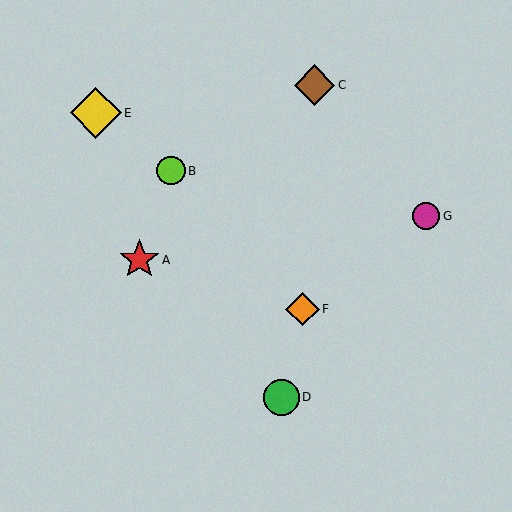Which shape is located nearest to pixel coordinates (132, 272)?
The red star (labeled A) at (139, 260) is nearest to that location.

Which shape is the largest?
The yellow diamond (labeled E) is the largest.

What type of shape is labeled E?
Shape E is a yellow diamond.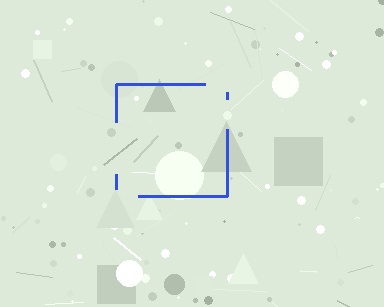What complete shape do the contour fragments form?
The contour fragments form a square.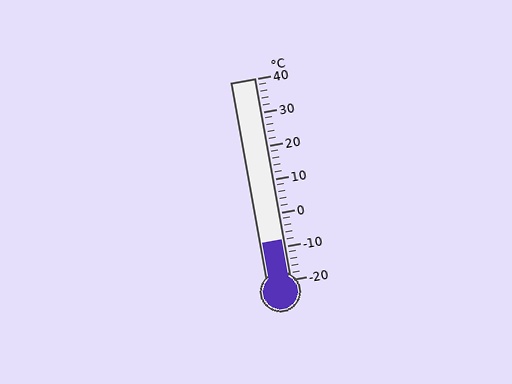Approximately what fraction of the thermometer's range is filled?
The thermometer is filled to approximately 20% of its range.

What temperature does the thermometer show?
The thermometer shows approximately -8°C.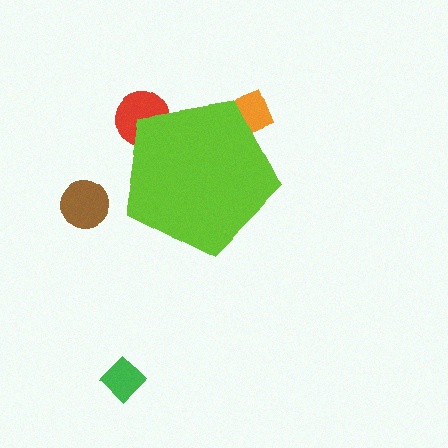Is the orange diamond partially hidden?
Yes, the orange diamond is partially hidden behind the lime pentagon.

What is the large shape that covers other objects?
A lime pentagon.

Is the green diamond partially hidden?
No, the green diamond is fully visible.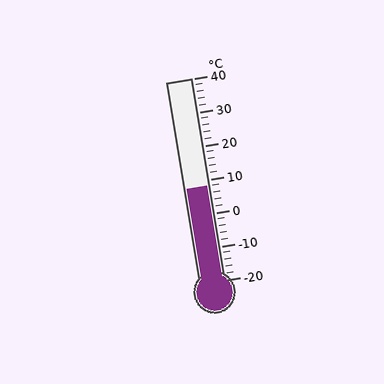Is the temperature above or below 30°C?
The temperature is below 30°C.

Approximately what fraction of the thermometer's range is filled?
The thermometer is filled to approximately 45% of its range.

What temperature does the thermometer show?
The thermometer shows approximately 8°C.